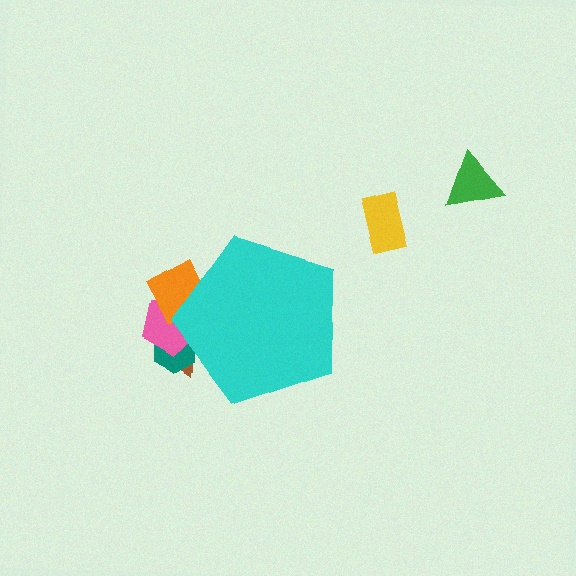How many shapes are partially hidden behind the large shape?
4 shapes are partially hidden.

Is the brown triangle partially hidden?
Yes, the brown triangle is partially hidden behind the cyan pentagon.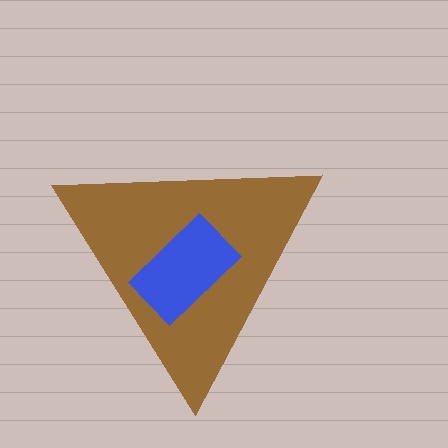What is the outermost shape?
The brown triangle.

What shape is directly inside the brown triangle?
The blue rectangle.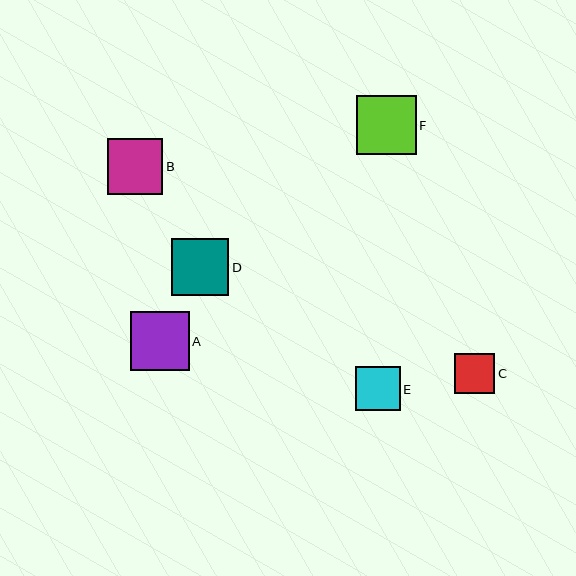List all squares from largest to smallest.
From largest to smallest: F, A, D, B, E, C.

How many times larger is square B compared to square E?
Square B is approximately 1.3 times the size of square E.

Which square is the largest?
Square F is the largest with a size of approximately 59 pixels.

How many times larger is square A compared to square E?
Square A is approximately 1.3 times the size of square E.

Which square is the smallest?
Square C is the smallest with a size of approximately 40 pixels.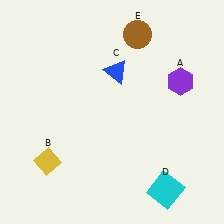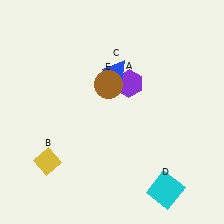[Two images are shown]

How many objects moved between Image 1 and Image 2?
2 objects moved between the two images.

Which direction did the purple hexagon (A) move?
The purple hexagon (A) moved left.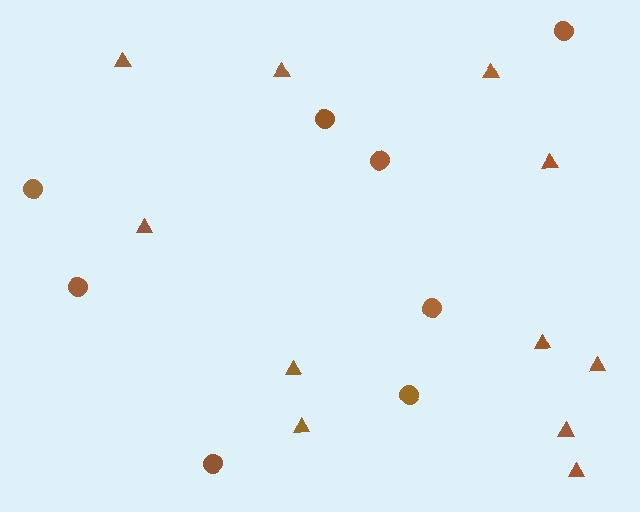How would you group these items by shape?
There are 2 groups: one group of circles (8) and one group of triangles (11).